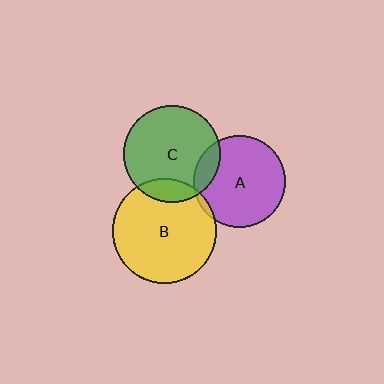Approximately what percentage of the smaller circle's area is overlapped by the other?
Approximately 5%.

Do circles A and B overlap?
Yes.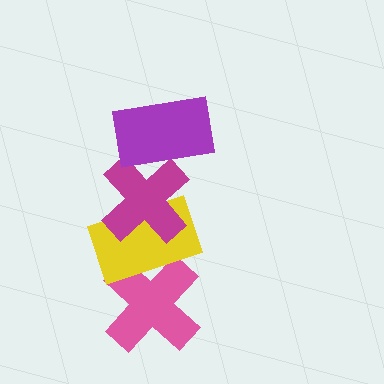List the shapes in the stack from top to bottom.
From top to bottom: the purple rectangle, the magenta cross, the yellow rectangle, the pink cross.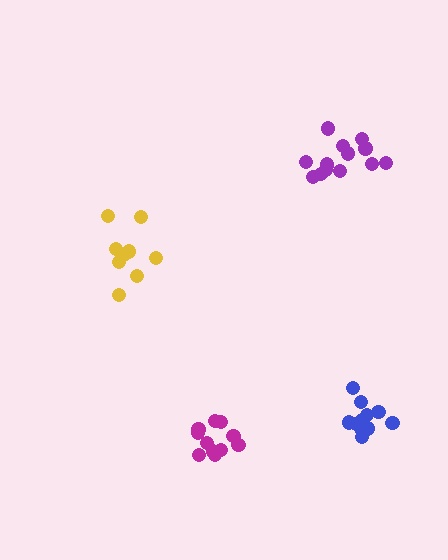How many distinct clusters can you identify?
There are 4 distinct clusters.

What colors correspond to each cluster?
The clusters are colored: blue, purple, magenta, yellow.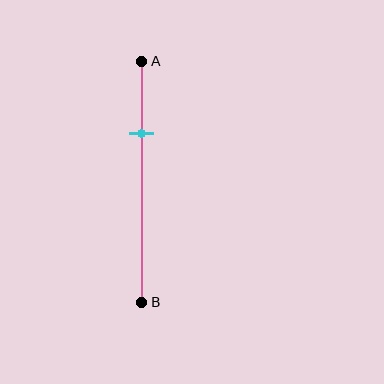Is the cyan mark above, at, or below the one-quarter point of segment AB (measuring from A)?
The cyan mark is below the one-quarter point of segment AB.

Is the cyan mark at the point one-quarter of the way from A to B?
No, the mark is at about 30% from A, not at the 25% one-quarter point.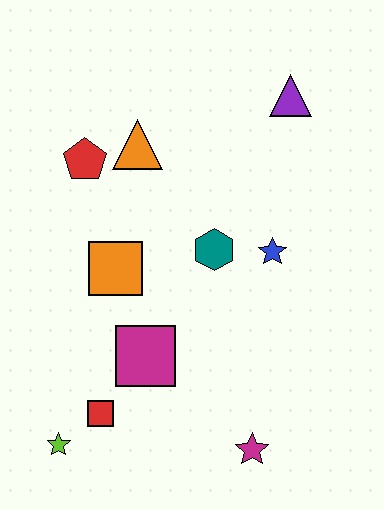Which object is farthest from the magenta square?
The purple triangle is farthest from the magenta square.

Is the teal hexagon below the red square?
No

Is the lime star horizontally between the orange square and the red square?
No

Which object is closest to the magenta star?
The magenta square is closest to the magenta star.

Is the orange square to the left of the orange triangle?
Yes